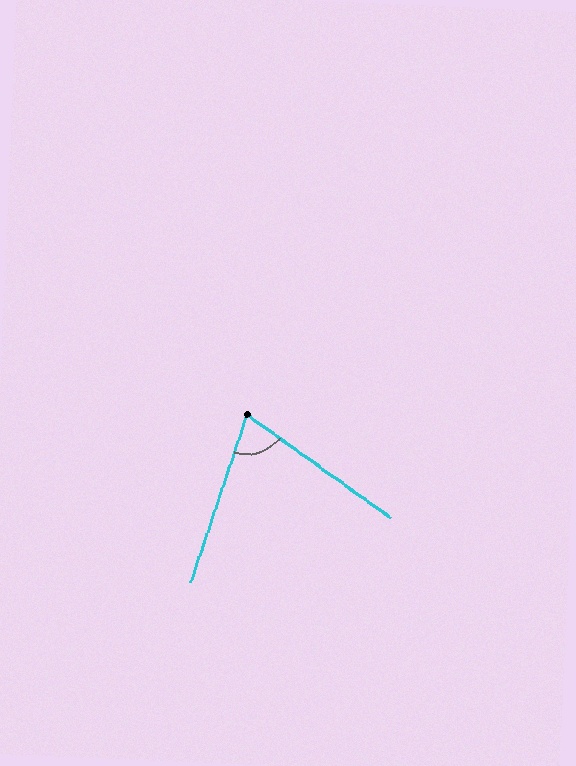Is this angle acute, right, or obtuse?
It is acute.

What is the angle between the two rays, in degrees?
Approximately 73 degrees.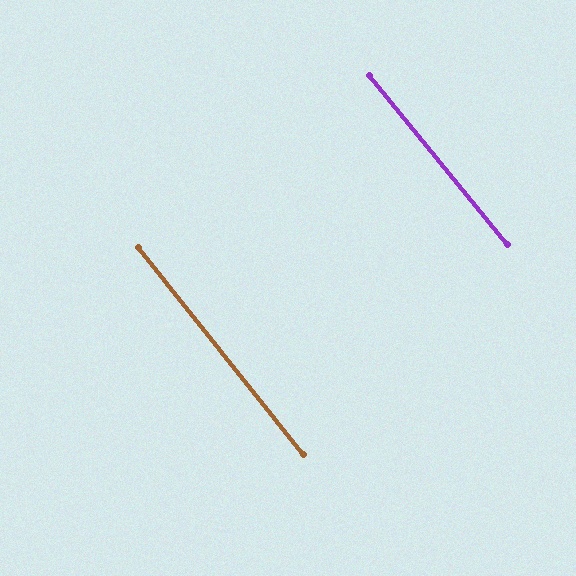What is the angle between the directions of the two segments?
Approximately 1 degree.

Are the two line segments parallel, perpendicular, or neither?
Parallel — their directions differ by only 0.6°.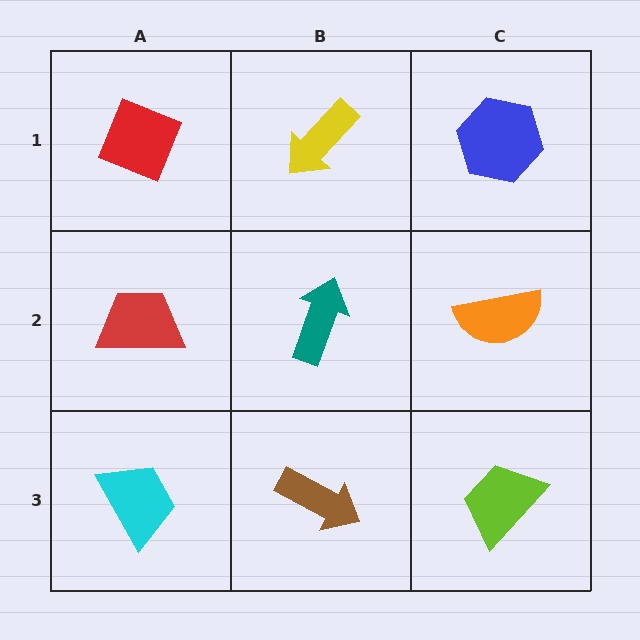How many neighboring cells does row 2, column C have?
3.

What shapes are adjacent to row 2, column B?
A yellow arrow (row 1, column B), a brown arrow (row 3, column B), a red trapezoid (row 2, column A), an orange semicircle (row 2, column C).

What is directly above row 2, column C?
A blue hexagon.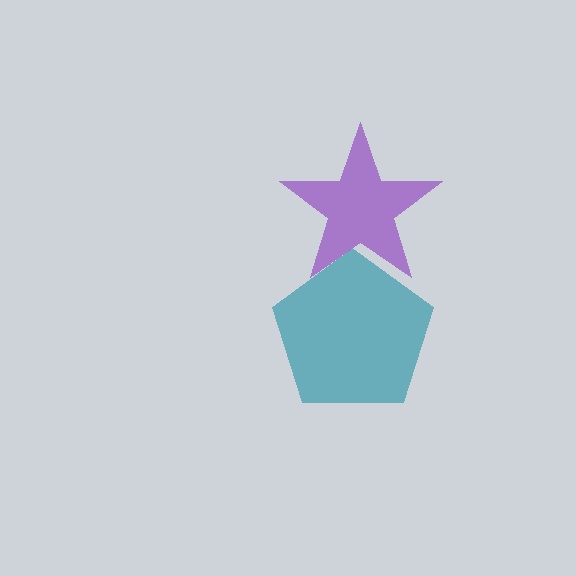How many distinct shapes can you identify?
There are 2 distinct shapes: a teal pentagon, a purple star.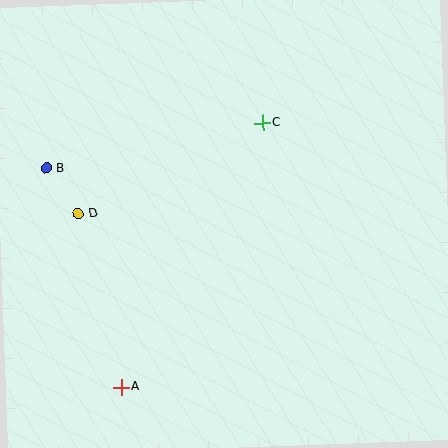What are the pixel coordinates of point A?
Point A is at (121, 387).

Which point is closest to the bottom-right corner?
Point A is closest to the bottom-right corner.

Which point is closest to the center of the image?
Point C at (263, 123) is closest to the center.